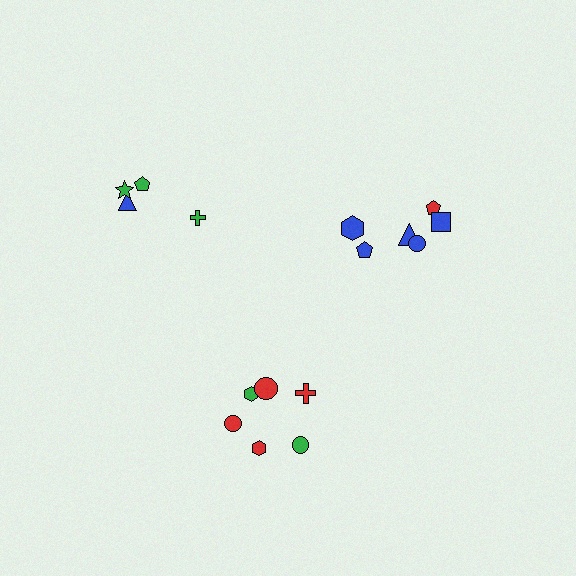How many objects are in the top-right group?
There are 6 objects.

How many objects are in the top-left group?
There are 4 objects.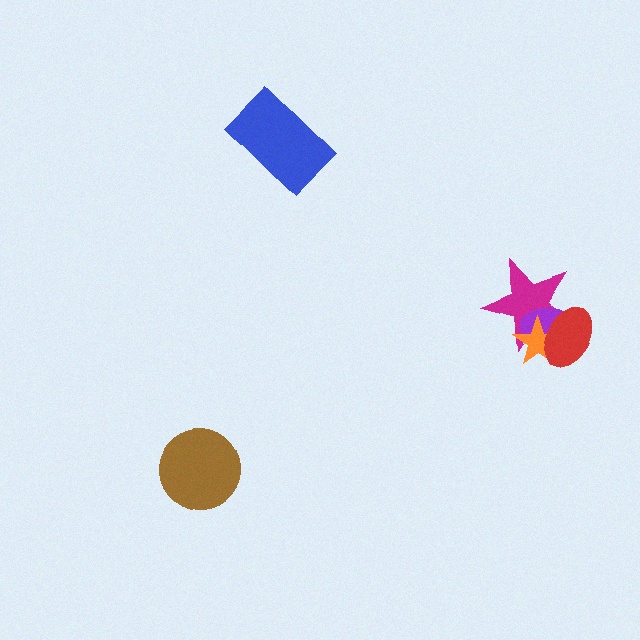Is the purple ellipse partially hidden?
Yes, it is partially covered by another shape.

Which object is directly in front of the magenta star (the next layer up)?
The purple ellipse is directly in front of the magenta star.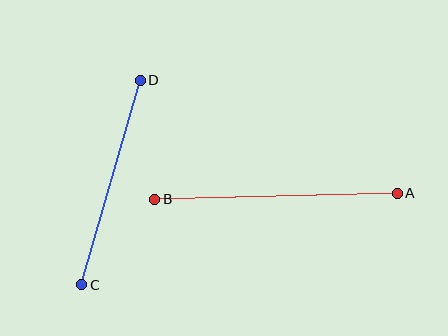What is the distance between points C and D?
The distance is approximately 213 pixels.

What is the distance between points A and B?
The distance is approximately 243 pixels.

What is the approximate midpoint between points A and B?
The midpoint is at approximately (276, 196) pixels.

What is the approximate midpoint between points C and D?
The midpoint is at approximately (111, 182) pixels.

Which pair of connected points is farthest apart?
Points A and B are farthest apart.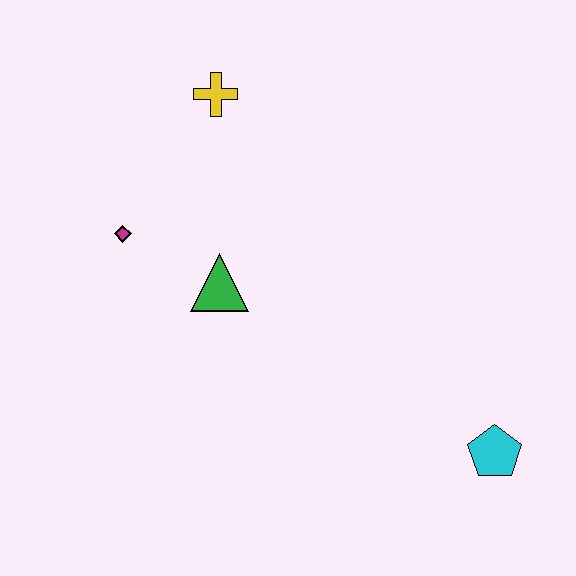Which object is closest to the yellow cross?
The magenta diamond is closest to the yellow cross.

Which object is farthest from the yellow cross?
The cyan pentagon is farthest from the yellow cross.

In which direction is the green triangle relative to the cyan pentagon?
The green triangle is to the left of the cyan pentagon.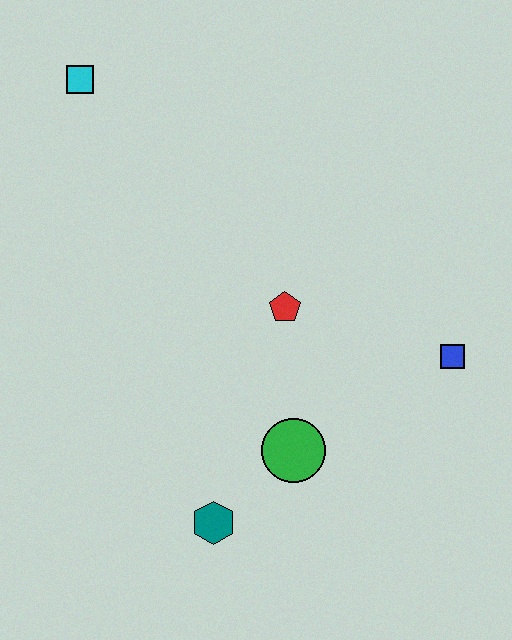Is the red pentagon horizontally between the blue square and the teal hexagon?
Yes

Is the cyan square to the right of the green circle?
No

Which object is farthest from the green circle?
The cyan square is farthest from the green circle.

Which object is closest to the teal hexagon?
The green circle is closest to the teal hexagon.